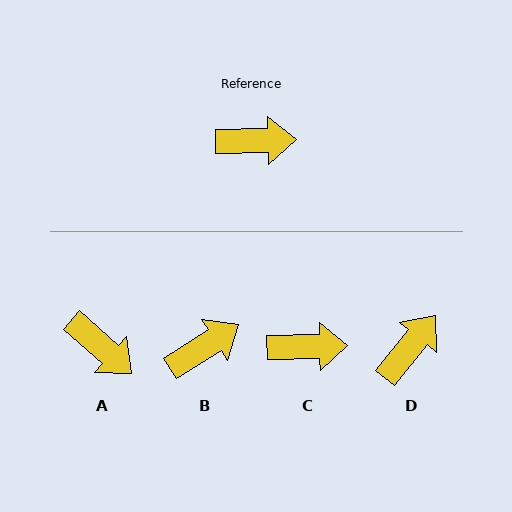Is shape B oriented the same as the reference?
No, it is off by about 31 degrees.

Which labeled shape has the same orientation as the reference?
C.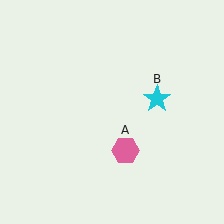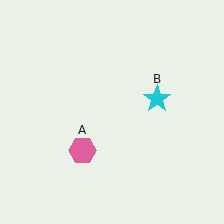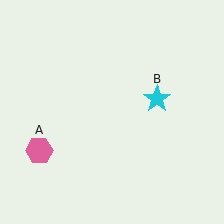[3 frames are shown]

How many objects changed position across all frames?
1 object changed position: pink hexagon (object A).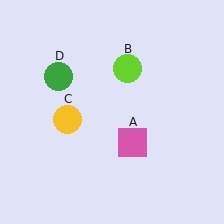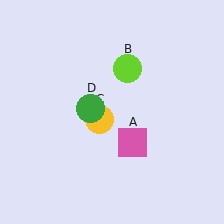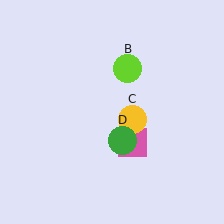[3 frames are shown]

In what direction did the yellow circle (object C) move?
The yellow circle (object C) moved right.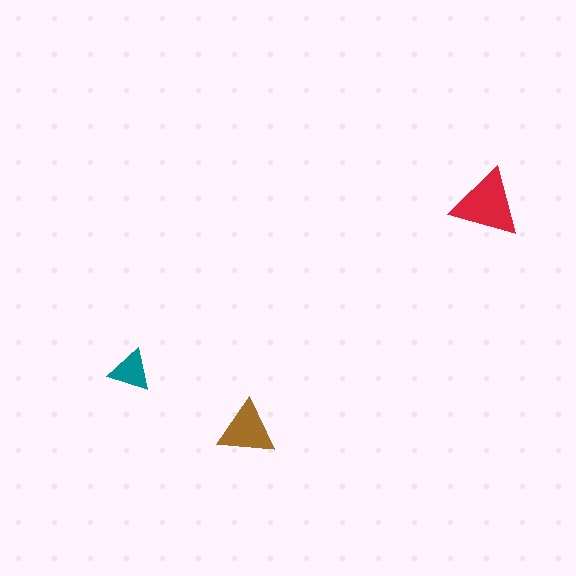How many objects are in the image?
There are 3 objects in the image.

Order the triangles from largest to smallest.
the red one, the brown one, the teal one.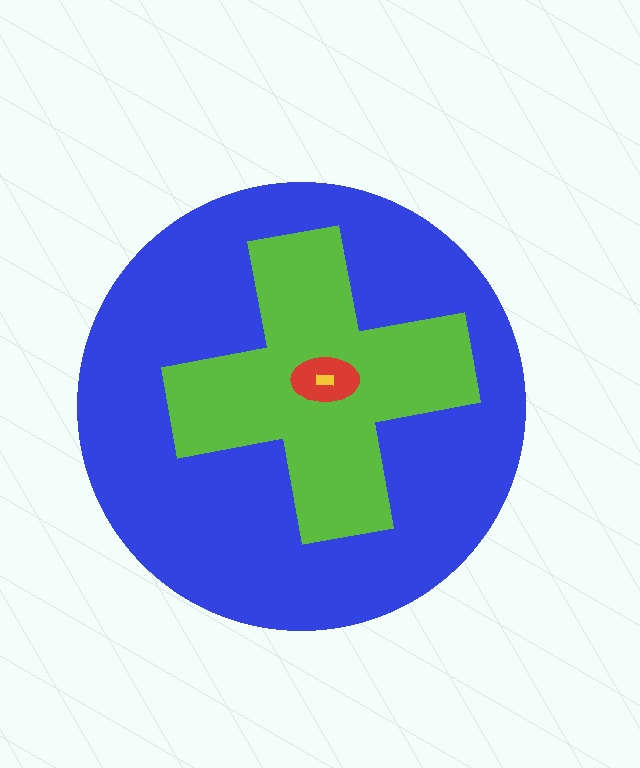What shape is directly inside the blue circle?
The lime cross.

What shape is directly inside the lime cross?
The red ellipse.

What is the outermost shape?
The blue circle.